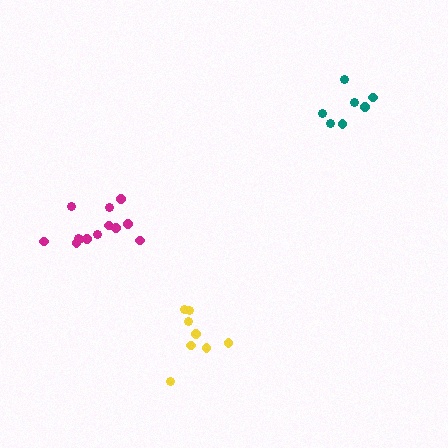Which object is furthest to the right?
The teal cluster is rightmost.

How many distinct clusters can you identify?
There are 3 distinct clusters.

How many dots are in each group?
Group 1: 8 dots, Group 2: 7 dots, Group 3: 13 dots (28 total).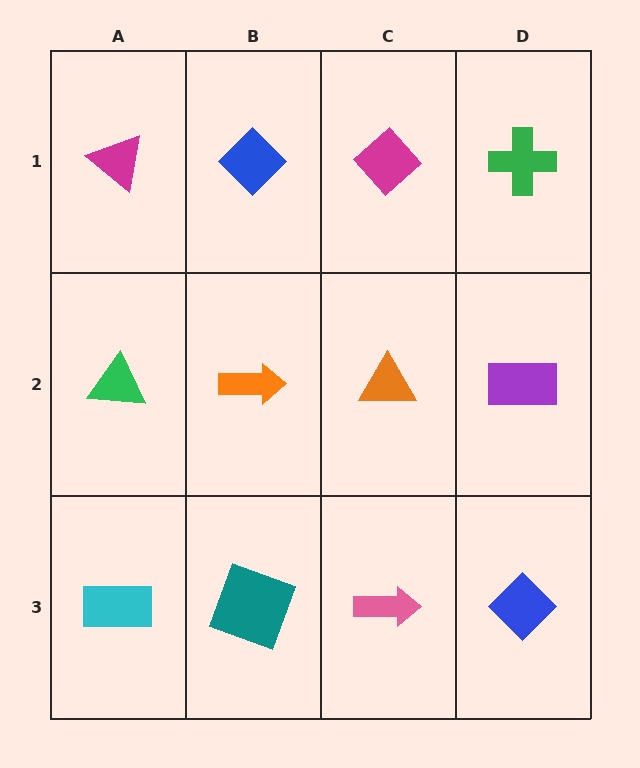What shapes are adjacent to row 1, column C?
An orange triangle (row 2, column C), a blue diamond (row 1, column B), a green cross (row 1, column D).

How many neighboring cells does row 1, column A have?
2.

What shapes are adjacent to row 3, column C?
An orange triangle (row 2, column C), a teal square (row 3, column B), a blue diamond (row 3, column D).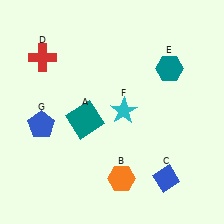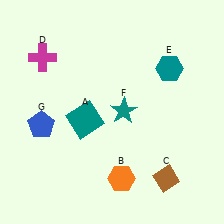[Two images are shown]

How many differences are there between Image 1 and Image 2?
There are 3 differences between the two images.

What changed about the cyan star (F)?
In Image 1, F is cyan. In Image 2, it changed to teal.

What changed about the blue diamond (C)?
In Image 1, C is blue. In Image 2, it changed to brown.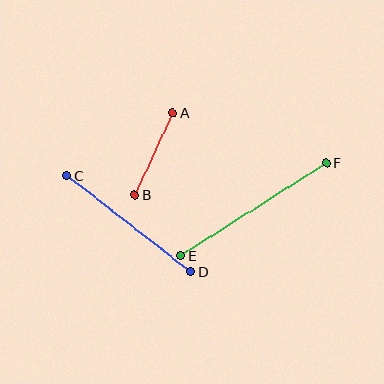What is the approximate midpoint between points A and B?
The midpoint is at approximately (154, 154) pixels.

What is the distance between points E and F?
The distance is approximately 172 pixels.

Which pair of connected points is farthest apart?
Points E and F are farthest apart.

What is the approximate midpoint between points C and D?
The midpoint is at approximately (129, 224) pixels.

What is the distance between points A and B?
The distance is approximately 90 pixels.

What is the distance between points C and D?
The distance is approximately 156 pixels.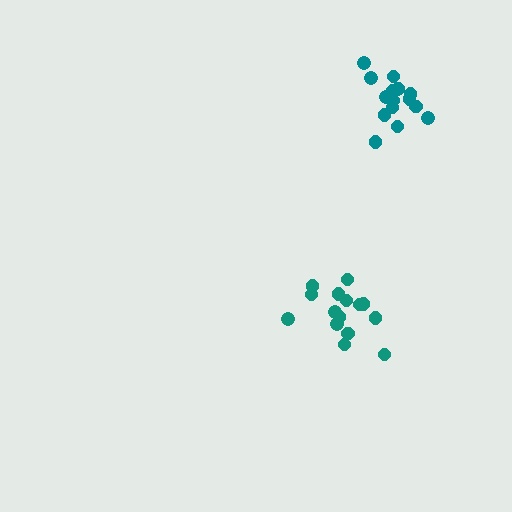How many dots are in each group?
Group 1: 15 dots, Group 2: 16 dots (31 total).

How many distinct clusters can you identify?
There are 2 distinct clusters.